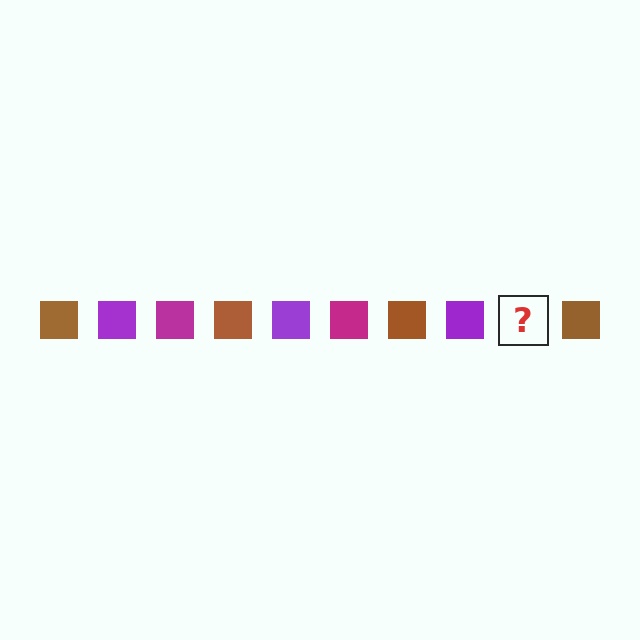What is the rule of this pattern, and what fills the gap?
The rule is that the pattern cycles through brown, purple, magenta squares. The gap should be filled with a magenta square.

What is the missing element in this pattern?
The missing element is a magenta square.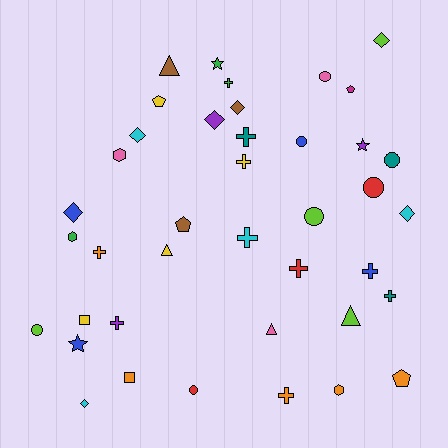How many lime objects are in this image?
There are 4 lime objects.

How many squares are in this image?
There are 2 squares.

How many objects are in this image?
There are 40 objects.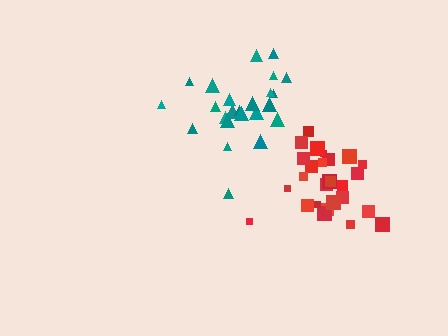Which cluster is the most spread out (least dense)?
Teal.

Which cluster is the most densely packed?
Red.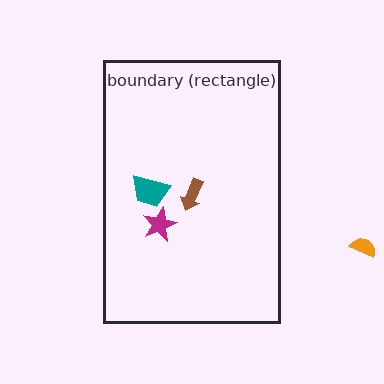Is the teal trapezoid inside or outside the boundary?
Inside.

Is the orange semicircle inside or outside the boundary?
Outside.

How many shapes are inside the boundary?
3 inside, 1 outside.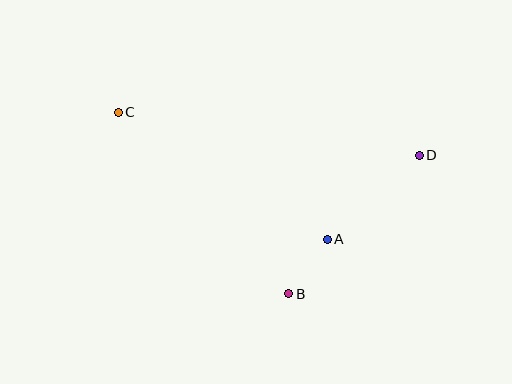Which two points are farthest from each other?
Points C and D are farthest from each other.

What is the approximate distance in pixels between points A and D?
The distance between A and D is approximately 125 pixels.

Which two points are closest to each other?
Points A and B are closest to each other.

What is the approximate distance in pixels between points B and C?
The distance between B and C is approximately 249 pixels.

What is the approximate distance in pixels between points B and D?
The distance between B and D is approximately 191 pixels.